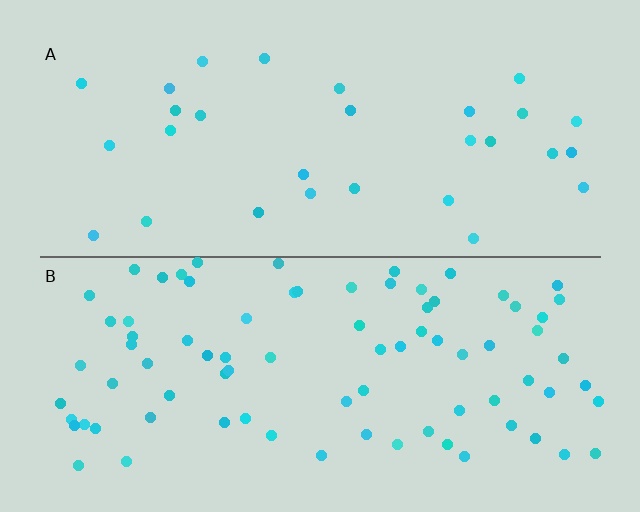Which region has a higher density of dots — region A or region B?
B (the bottom).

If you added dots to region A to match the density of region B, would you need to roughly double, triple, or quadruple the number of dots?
Approximately triple.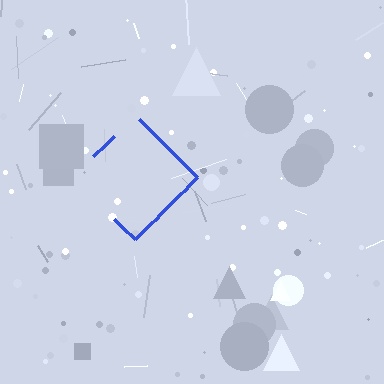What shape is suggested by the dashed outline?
The dashed outline suggests a diamond.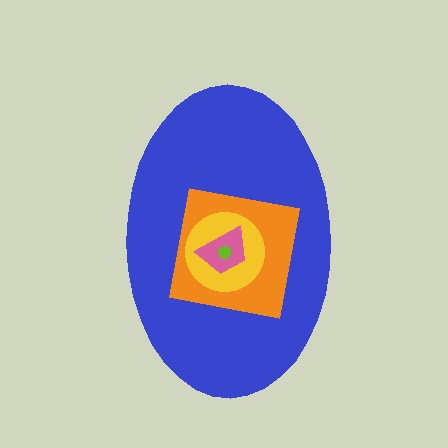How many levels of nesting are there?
5.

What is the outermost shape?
The blue ellipse.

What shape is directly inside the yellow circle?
The pink trapezoid.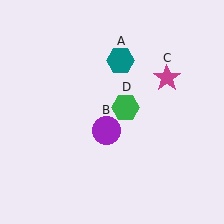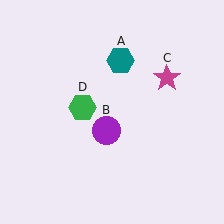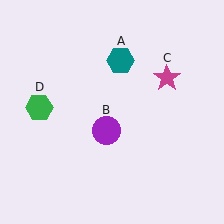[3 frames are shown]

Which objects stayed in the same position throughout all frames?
Teal hexagon (object A) and purple circle (object B) and magenta star (object C) remained stationary.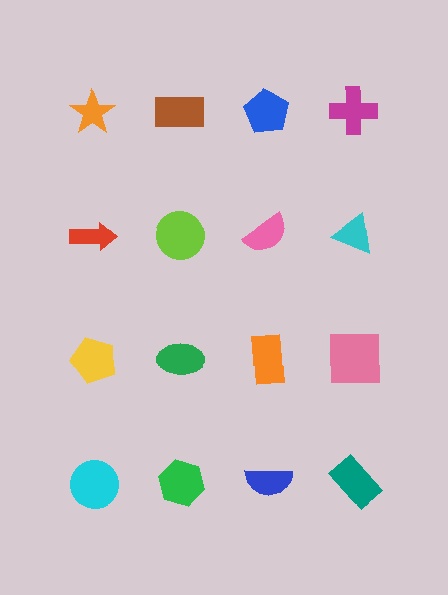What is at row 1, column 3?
A blue pentagon.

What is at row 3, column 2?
A green ellipse.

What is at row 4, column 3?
A blue semicircle.